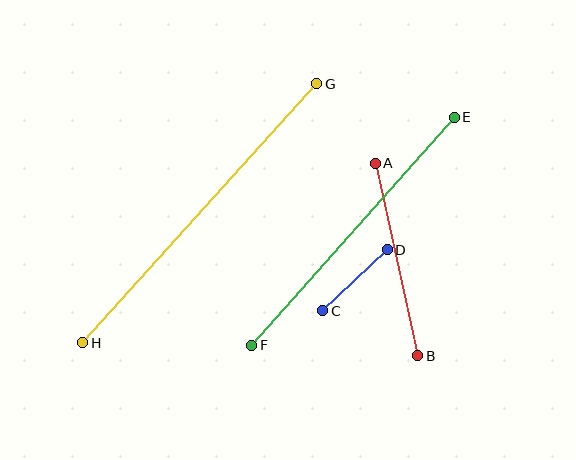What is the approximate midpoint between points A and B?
The midpoint is at approximately (397, 260) pixels.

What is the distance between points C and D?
The distance is approximately 89 pixels.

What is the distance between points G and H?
The distance is approximately 349 pixels.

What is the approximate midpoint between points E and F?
The midpoint is at approximately (353, 231) pixels.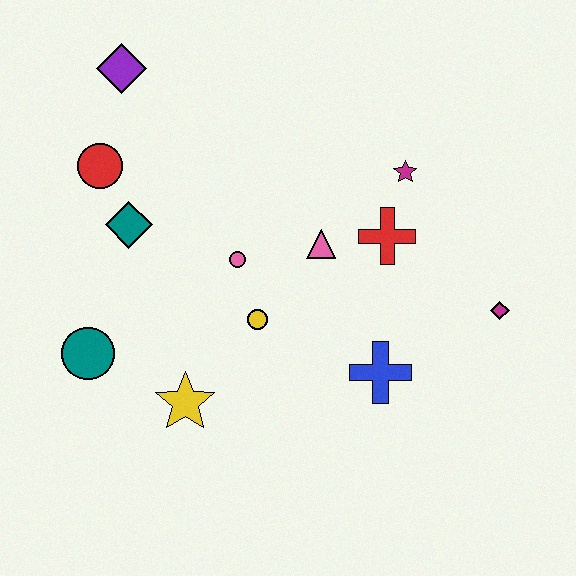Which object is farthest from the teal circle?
The magenta diamond is farthest from the teal circle.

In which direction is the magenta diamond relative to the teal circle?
The magenta diamond is to the right of the teal circle.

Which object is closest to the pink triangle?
The red cross is closest to the pink triangle.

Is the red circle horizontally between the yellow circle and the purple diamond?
No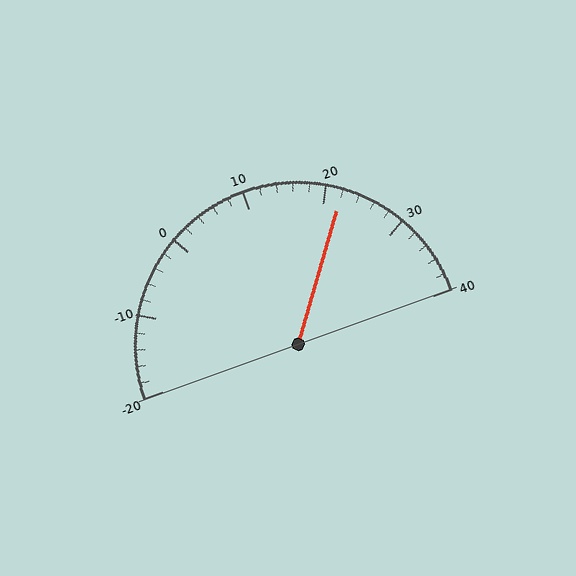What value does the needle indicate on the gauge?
The needle indicates approximately 22.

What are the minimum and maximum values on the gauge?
The gauge ranges from -20 to 40.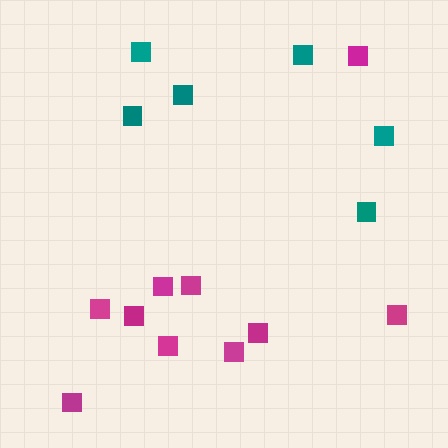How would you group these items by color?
There are 2 groups: one group of teal squares (6) and one group of magenta squares (10).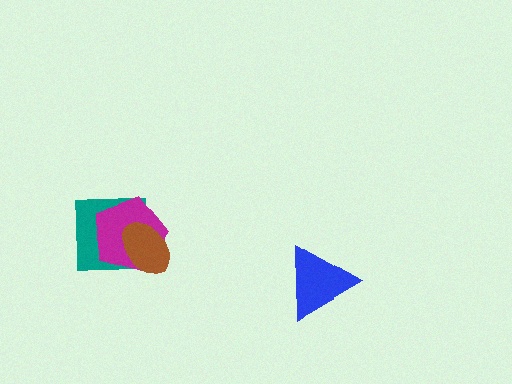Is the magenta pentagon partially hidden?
Yes, it is partially covered by another shape.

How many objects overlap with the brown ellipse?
2 objects overlap with the brown ellipse.